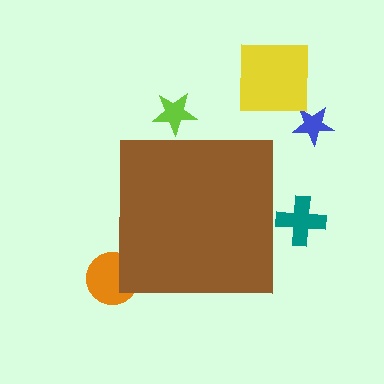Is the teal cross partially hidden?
Yes, the teal cross is partially hidden behind the brown square.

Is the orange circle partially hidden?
Yes, the orange circle is partially hidden behind the brown square.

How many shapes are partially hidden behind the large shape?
3 shapes are partially hidden.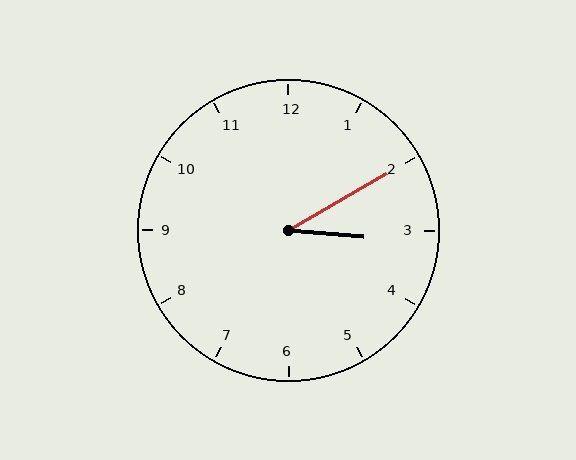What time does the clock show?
3:10.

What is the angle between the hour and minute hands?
Approximately 35 degrees.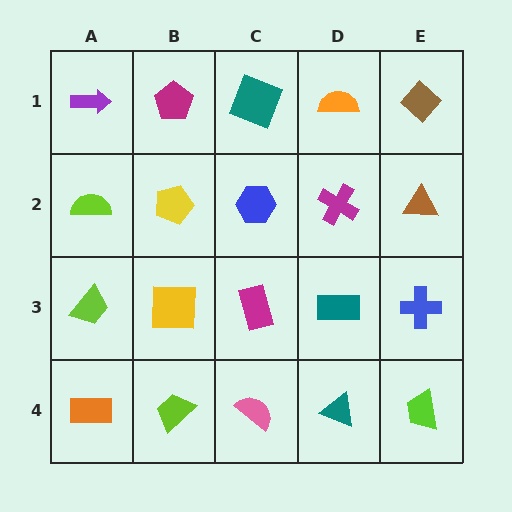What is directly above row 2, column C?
A teal square.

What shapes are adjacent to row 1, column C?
A blue hexagon (row 2, column C), a magenta pentagon (row 1, column B), an orange semicircle (row 1, column D).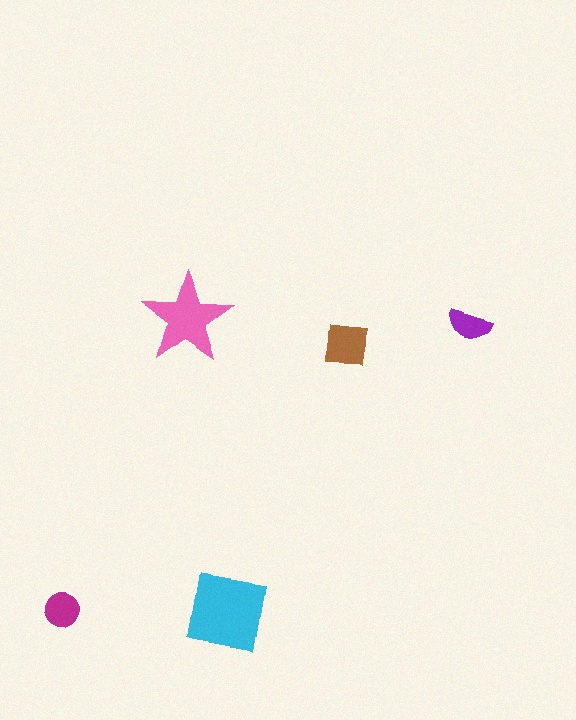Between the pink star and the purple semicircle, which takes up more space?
The pink star.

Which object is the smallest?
The purple semicircle.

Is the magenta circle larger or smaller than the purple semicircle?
Larger.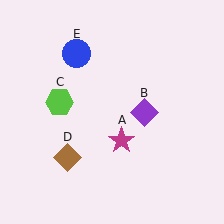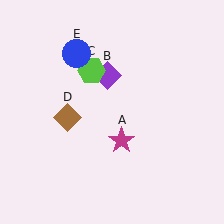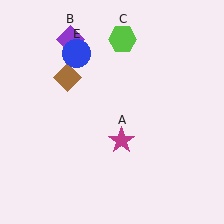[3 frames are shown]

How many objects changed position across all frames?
3 objects changed position: purple diamond (object B), lime hexagon (object C), brown diamond (object D).